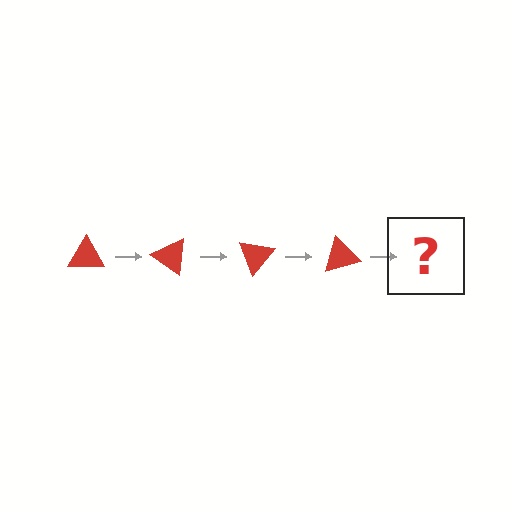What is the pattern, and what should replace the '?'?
The pattern is that the triangle rotates 35 degrees each step. The '?' should be a red triangle rotated 140 degrees.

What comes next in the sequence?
The next element should be a red triangle rotated 140 degrees.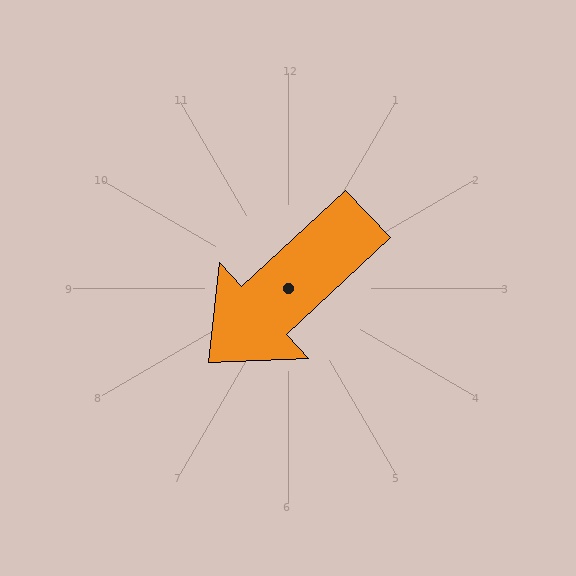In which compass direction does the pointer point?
Southwest.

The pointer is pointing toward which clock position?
Roughly 8 o'clock.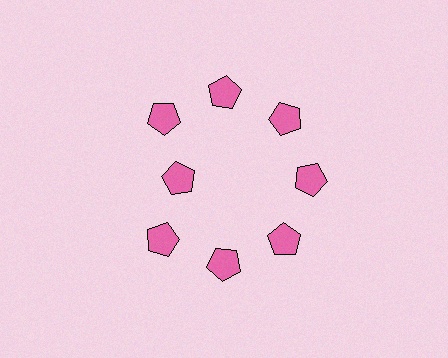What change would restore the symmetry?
The symmetry would be restored by moving it outward, back onto the ring so that all 8 pentagons sit at equal angles and equal distance from the center.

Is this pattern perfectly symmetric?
No. The 8 pink pentagons are arranged in a ring, but one element near the 9 o'clock position is pulled inward toward the center, breaking the 8-fold rotational symmetry.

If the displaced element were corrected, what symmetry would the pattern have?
It would have 8-fold rotational symmetry — the pattern would map onto itself every 45 degrees.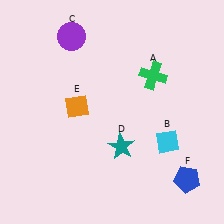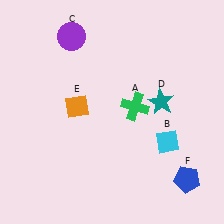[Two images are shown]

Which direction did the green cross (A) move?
The green cross (A) moved down.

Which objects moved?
The objects that moved are: the green cross (A), the teal star (D).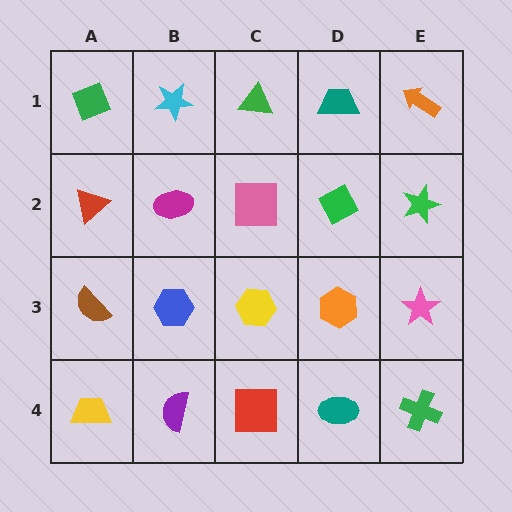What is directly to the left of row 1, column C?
A cyan star.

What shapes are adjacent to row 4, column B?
A blue hexagon (row 3, column B), a yellow trapezoid (row 4, column A), a red square (row 4, column C).